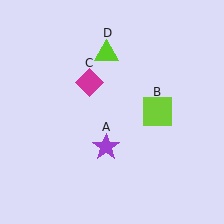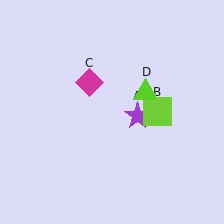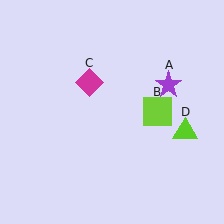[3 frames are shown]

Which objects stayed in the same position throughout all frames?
Lime square (object B) and magenta diamond (object C) remained stationary.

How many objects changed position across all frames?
2 objects changed position: purple star (object A), lime triangle (object D).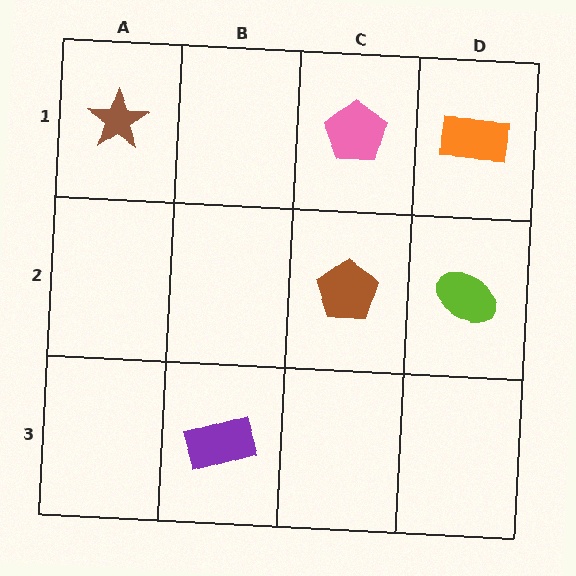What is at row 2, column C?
A brown pentagon.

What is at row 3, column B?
A purple rectangle.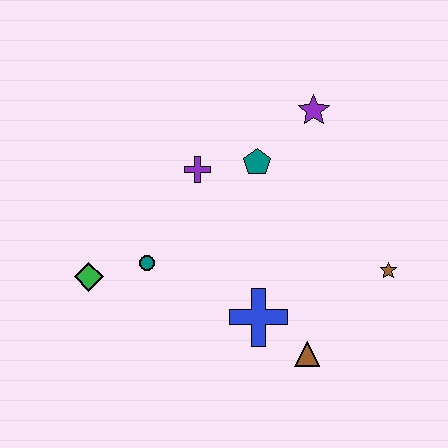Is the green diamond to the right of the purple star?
No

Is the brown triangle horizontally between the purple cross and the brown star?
Yes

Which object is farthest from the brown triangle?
The purple star is farthest from the brown triangle.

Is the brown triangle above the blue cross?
No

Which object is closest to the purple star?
The teal pentagon is closest to the purple star.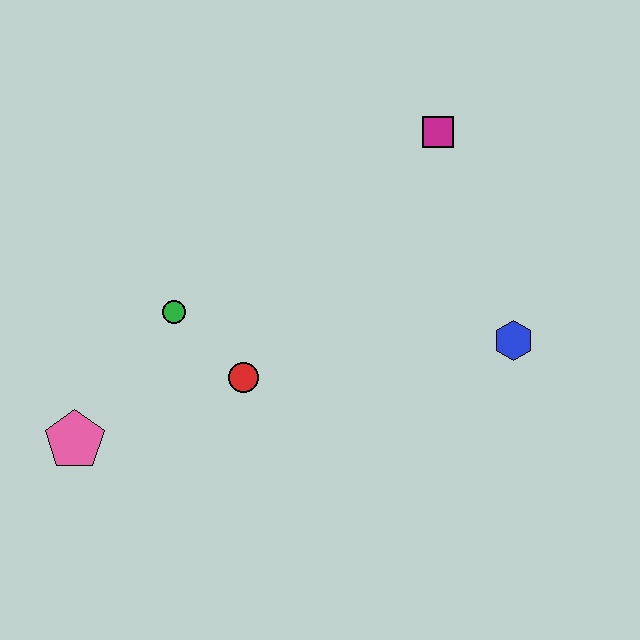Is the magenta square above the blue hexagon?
Yes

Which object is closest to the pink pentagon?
The green circle is closest to the pink pentagon.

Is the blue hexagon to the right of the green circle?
Yes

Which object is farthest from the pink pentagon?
The magenta square is farthest from the pink pentagon.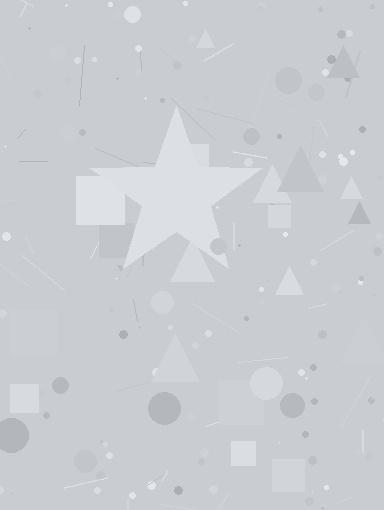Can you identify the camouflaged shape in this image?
The camouflaged shape is a star.